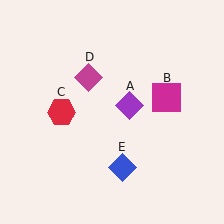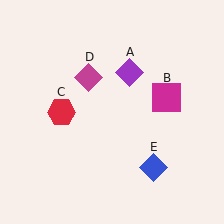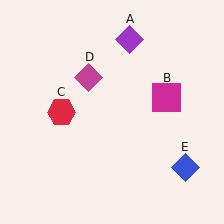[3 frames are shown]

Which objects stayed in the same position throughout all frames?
Magenta square (object B) and red hexagon (object C) and magenta diamond (object D) remained stationary.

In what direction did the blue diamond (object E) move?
The blue diamond (object E) moved right.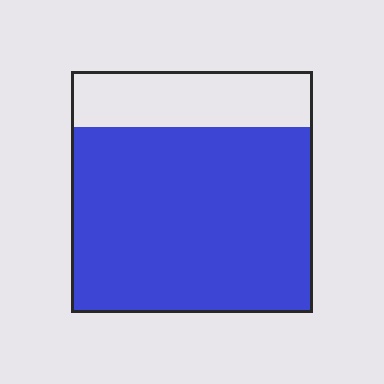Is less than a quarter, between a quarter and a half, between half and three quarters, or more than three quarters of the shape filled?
More than three quarters.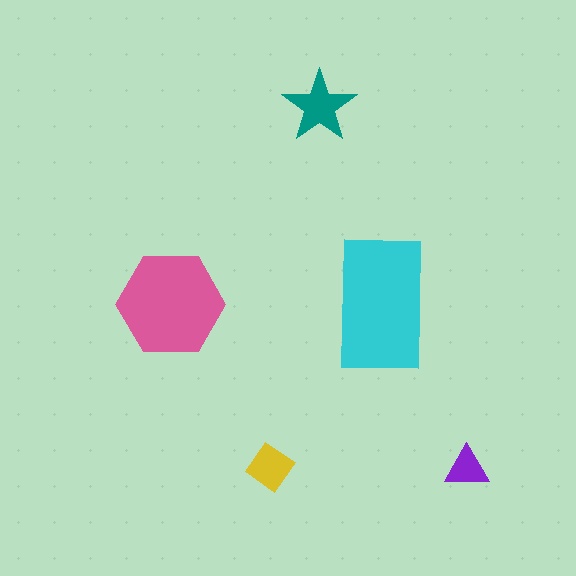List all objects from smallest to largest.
The purple triangle, the yellow diamond, the teal star, the pink hexagon, the cyan rectangle.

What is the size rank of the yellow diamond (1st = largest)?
4th.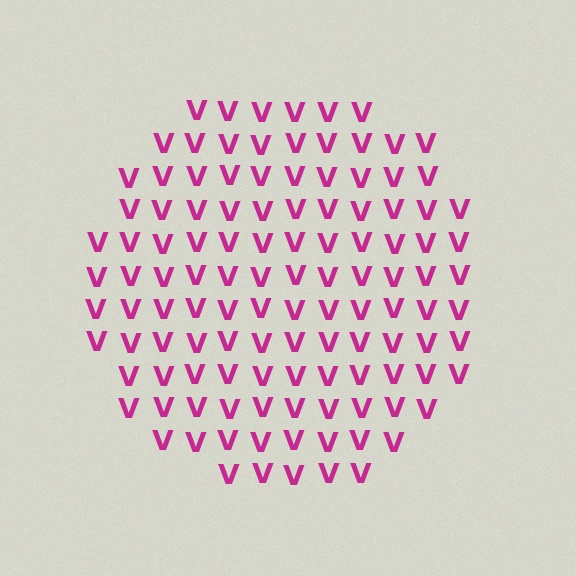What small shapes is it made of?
It is made of small letter V's.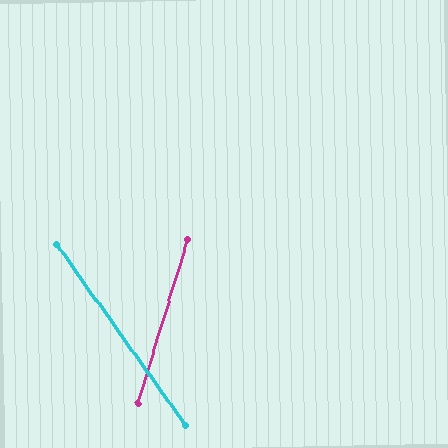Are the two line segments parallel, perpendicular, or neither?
Neither parallel nor perpendicular — they differ by about 52°.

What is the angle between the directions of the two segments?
Approximately 52 degrees.